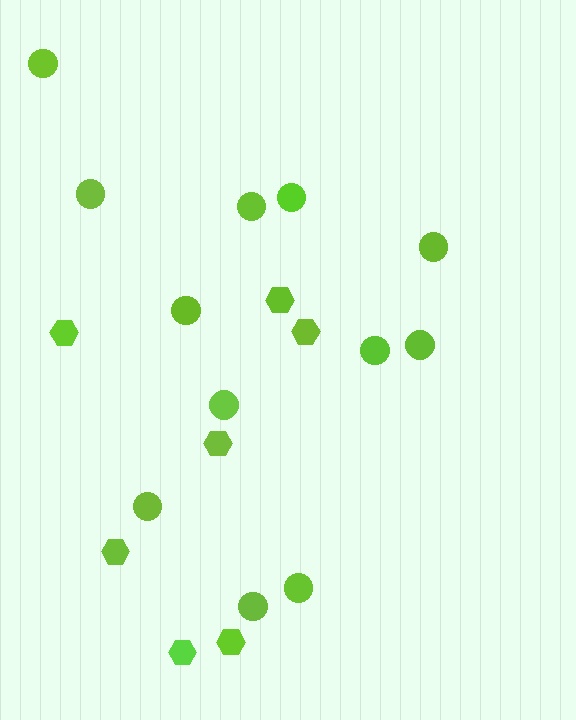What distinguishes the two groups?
There are 2 groups: one group of circles (12) and one group of hexagons (7).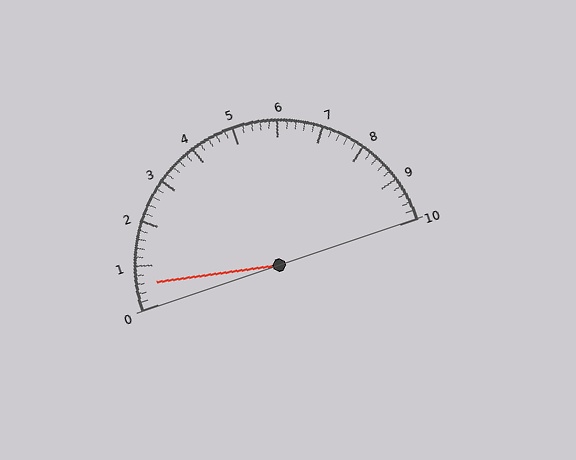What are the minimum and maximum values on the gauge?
The gauge ranges from 0 to 10.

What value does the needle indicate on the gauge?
The needle indicates approximately 0.6.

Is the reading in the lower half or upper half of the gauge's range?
The reading is in the lower half of the range (0 to 10).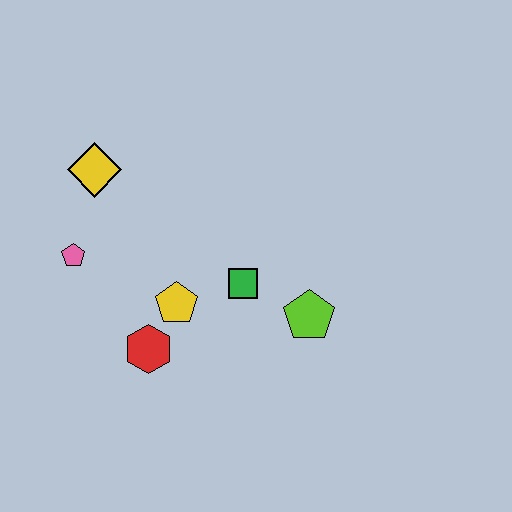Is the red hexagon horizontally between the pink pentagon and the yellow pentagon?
Yes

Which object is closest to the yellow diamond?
The pink pentagon is closest to the yellow diamond.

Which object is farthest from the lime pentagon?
The yellow diamond is farthest from the lime pentagon.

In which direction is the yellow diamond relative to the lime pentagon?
The yellow diamond is to the left of the lime pentagon.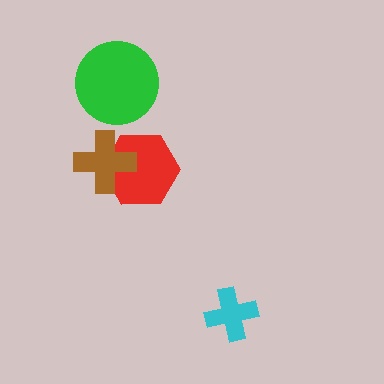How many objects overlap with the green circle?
0 objects overlap with the green circle.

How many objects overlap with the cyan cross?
0 objects overlap with the cyan cross.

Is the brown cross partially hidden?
No, no other shape covers it.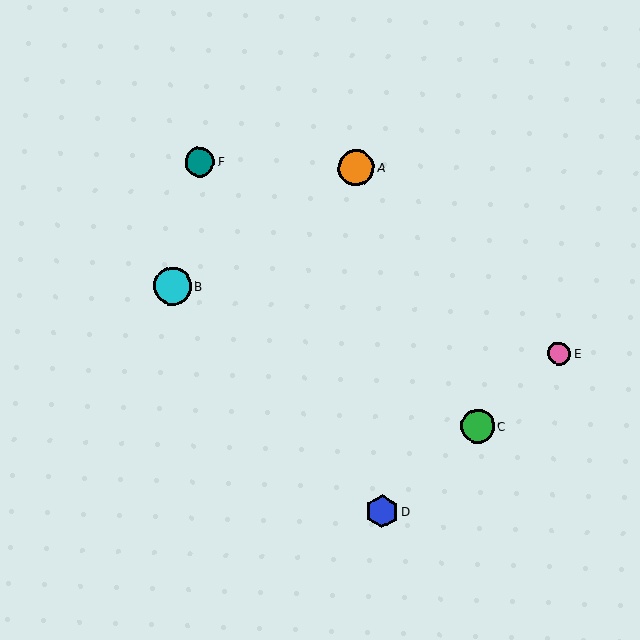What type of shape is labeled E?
Shape E is a pink circle.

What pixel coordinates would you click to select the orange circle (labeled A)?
Click at (356, 168) to select the orange circle A.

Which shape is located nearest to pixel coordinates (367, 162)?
The orange circle (labeled A) at (356, 168) is nearest to that location.